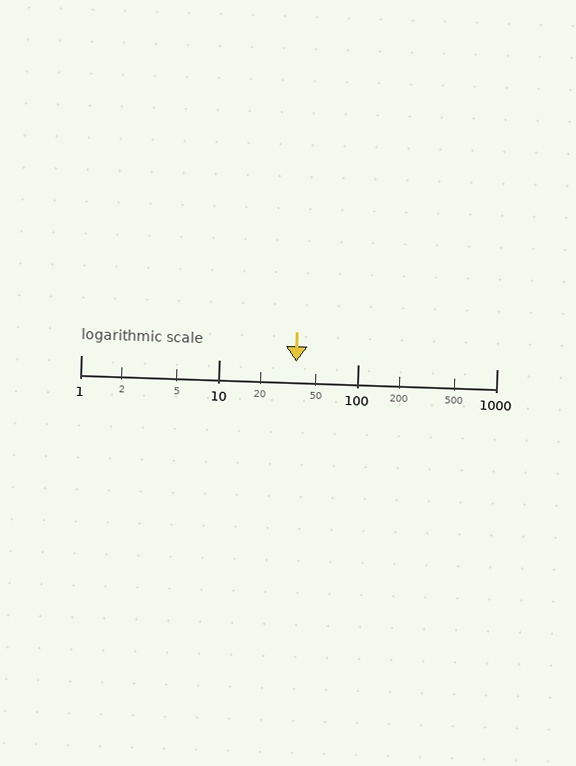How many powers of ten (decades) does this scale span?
The scale spans 3 decades, from 1 to 1000.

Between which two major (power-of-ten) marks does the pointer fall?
The pointer is between 10 and 100.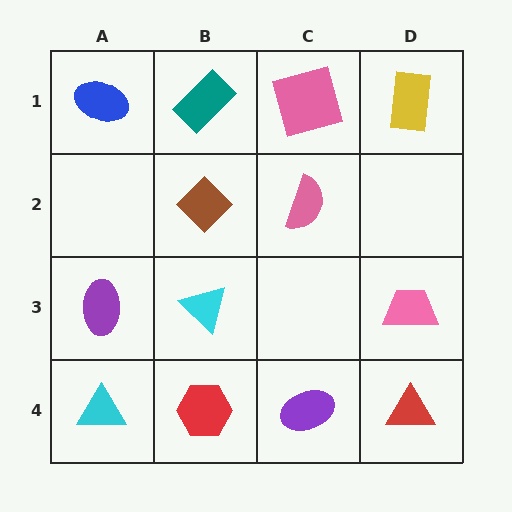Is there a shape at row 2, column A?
No, that cell is empty.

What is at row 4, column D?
A red triangle.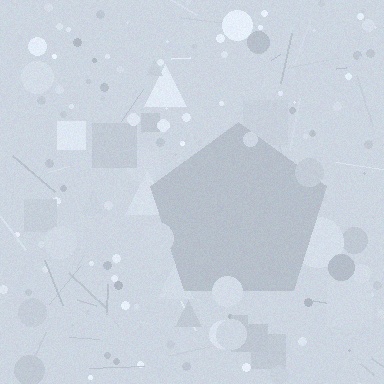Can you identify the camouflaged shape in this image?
The camouflaged shape is a pentagon.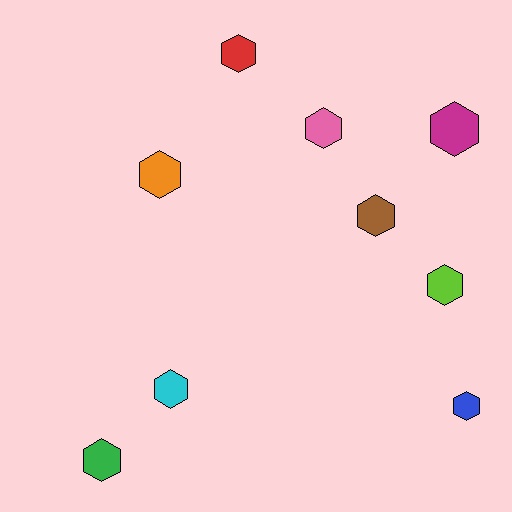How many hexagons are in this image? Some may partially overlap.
There are 9 hexagons.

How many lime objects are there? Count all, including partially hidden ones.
There is 1 lime object.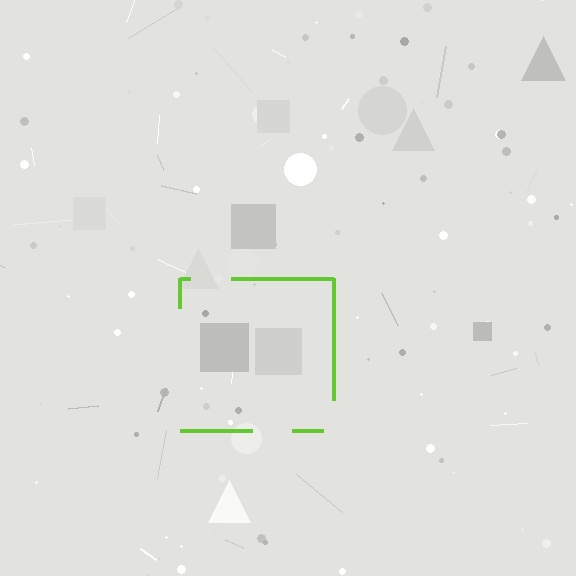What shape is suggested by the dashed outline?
The dashed outline suggests a square.